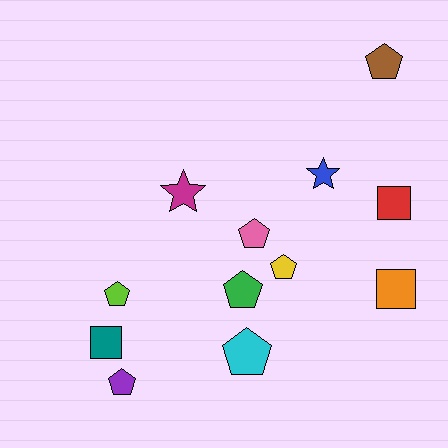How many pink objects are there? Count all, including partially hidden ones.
There is 1 pink object.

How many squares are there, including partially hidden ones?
There are 3 squares.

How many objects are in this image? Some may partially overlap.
There are 12 objects.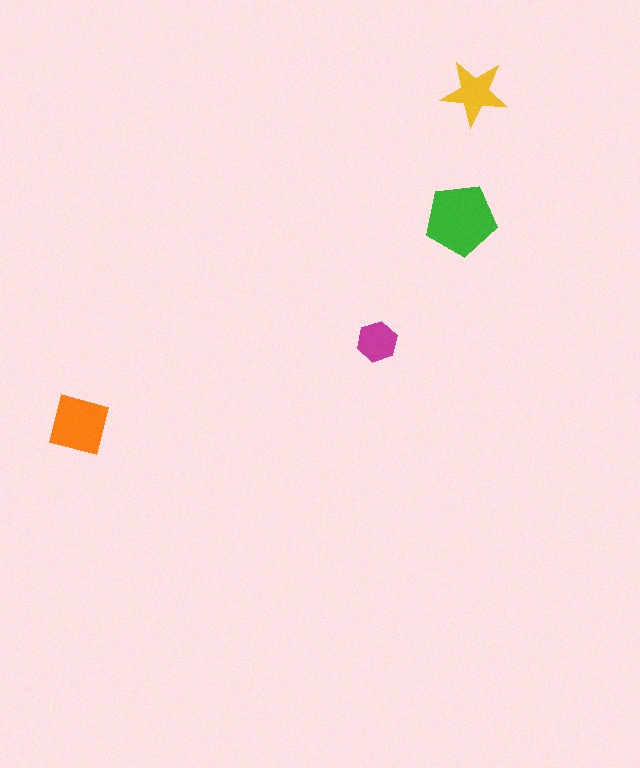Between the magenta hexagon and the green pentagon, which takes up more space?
The green pentagon.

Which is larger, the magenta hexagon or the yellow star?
The yellow star.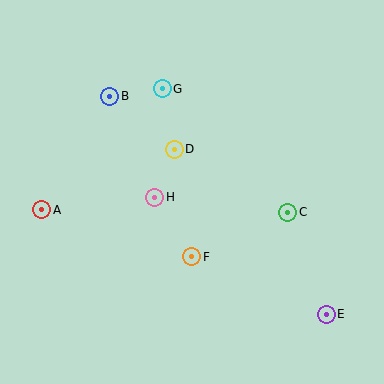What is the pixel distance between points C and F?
The distance between C and F is 106 pixels.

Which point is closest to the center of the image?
Point H at (155, 197) is closest to the center.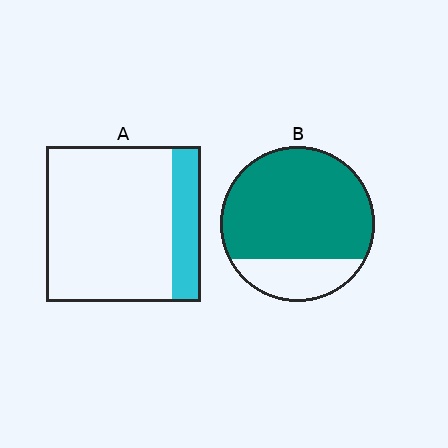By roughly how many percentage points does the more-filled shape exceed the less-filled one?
By roughly 60 percentage points (B over A).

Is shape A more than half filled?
No.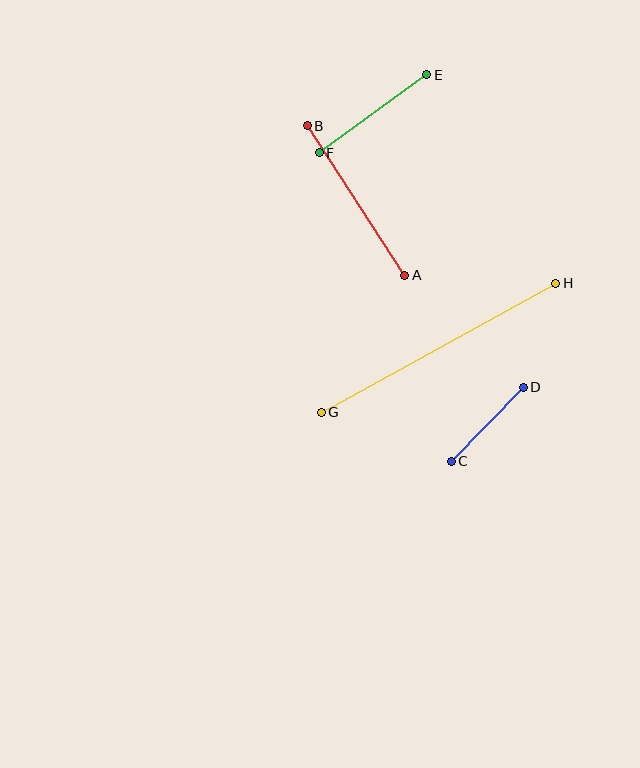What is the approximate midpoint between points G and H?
The midpoint is at approximately (438, 348) pixels.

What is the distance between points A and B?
The distance is approximately 179 pixels.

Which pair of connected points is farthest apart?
Points G and H are farthest apart.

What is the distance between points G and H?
The distance is approximately 268 pixels.